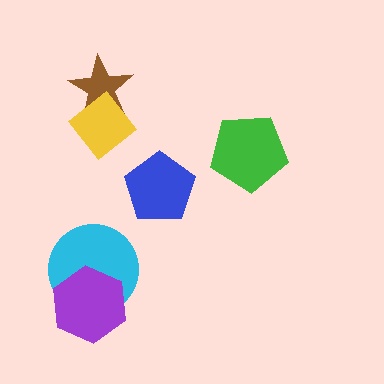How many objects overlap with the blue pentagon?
0 objects overlap with the blue pentagon.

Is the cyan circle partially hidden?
Yes, it is partially covered by another shape.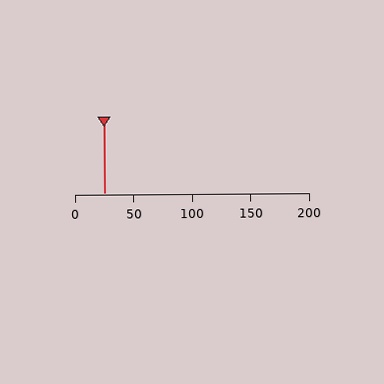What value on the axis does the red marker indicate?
The marker indicates approximately 25.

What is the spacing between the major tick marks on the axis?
The major ticks are spaced 50 apart.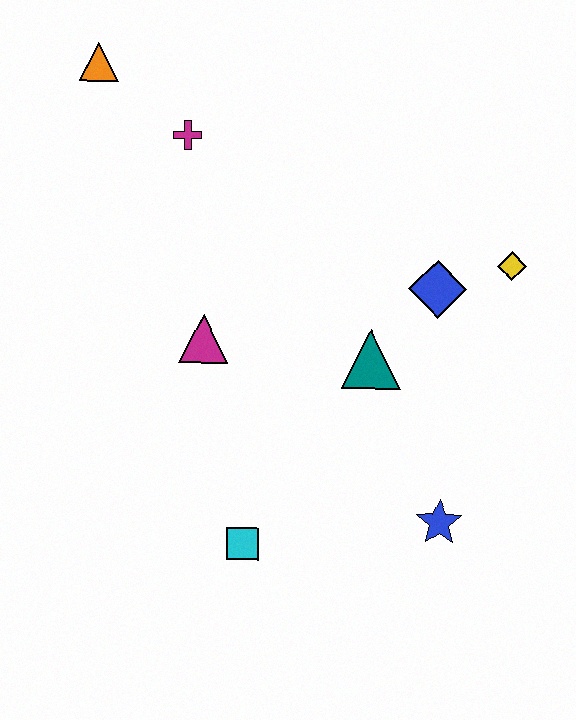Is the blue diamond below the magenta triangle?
No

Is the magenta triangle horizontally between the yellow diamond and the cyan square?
No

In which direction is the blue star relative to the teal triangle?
The blue star is below the teal triangle.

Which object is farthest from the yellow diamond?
The orange triangle is farthest from the yellow diamond.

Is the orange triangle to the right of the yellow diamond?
No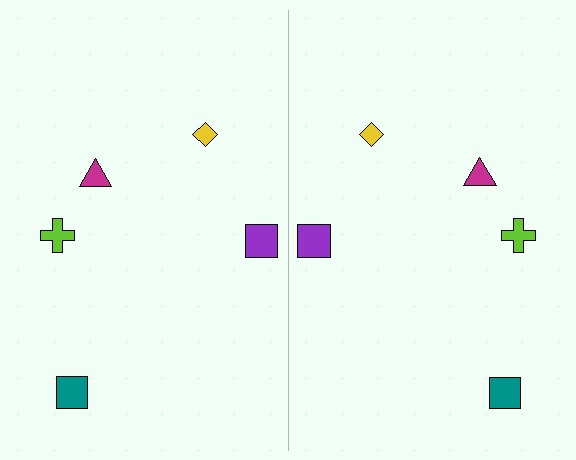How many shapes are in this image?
There are 10 shapes in this image.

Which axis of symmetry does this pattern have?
The pattern has a vertical axis of symmetry running through the center of the image.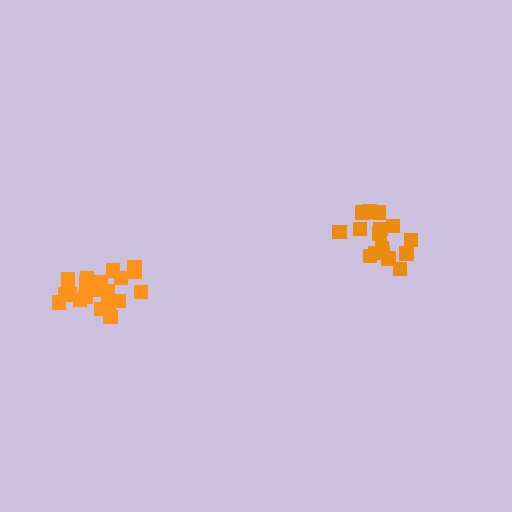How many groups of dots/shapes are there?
There are 2 groups.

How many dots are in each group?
Group 1: 20 dots, Group 2: 16 dots (36 total).